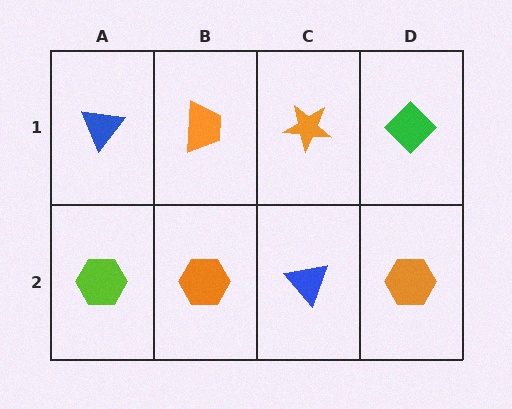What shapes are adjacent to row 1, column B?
An orange hexagon (row 2, column B), a blue triangle (row 1, column A), an orange star (row 1, column C).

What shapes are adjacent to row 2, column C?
An orange star (row 1, column C), an orange hexagon (row 2, column B), an orange hexagon (row 2, column D).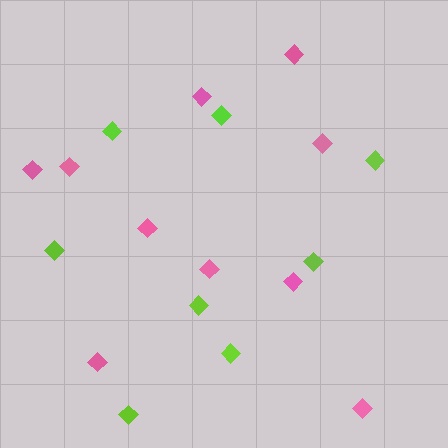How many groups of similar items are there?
There are 2 groups: one group of lime diamonds (8) and one group of pink diamonds (10).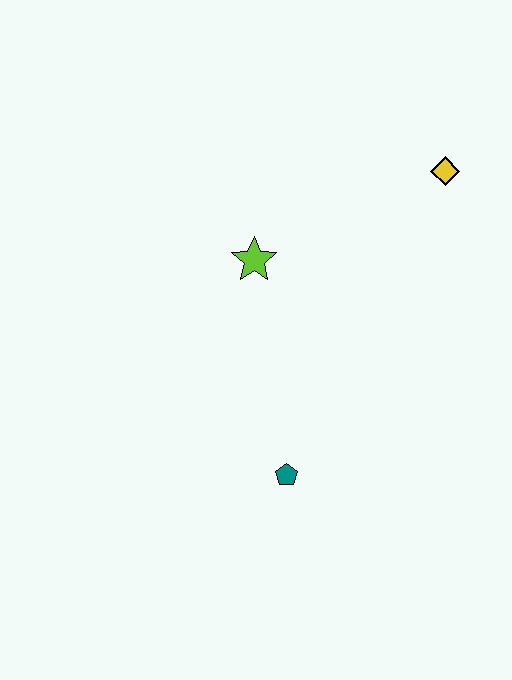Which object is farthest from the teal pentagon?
The yellow diamond is farthest from the teal pentagon.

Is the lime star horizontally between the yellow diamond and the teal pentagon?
No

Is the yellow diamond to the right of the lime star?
Yes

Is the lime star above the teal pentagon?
Yes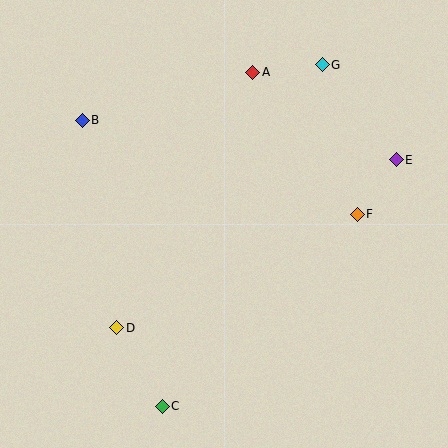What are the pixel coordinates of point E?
Point E is at (396, 160).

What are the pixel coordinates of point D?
Point D is at (117, 328).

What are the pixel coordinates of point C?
Point C is at (162, 406).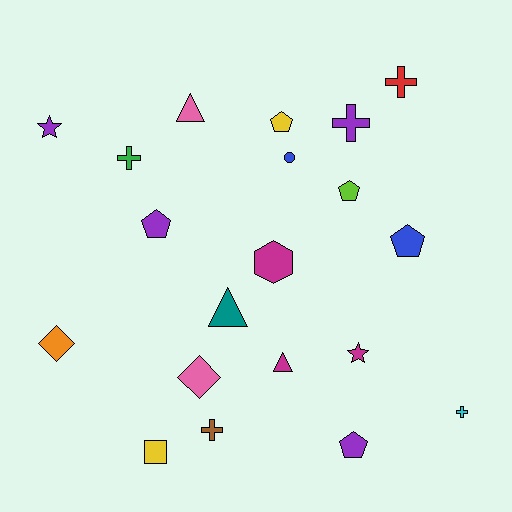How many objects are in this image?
There are 20 objects.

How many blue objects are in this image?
There are 2 blue objects.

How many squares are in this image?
There is 1 square.